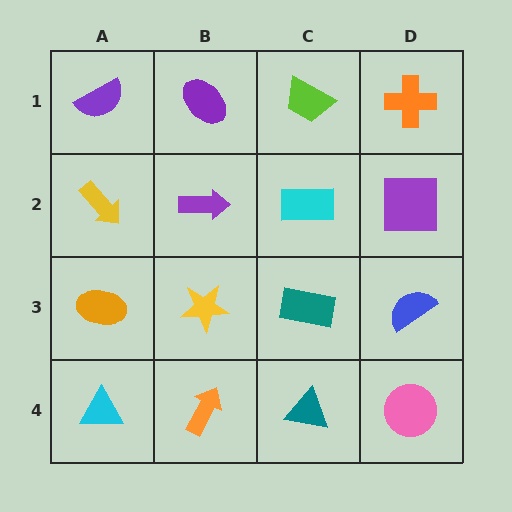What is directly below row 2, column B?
A yellow star.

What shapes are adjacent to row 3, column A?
A yellow arrow (row 2, column A), a cyan triangle (row 4, column A), a yellow star (row 3, column B).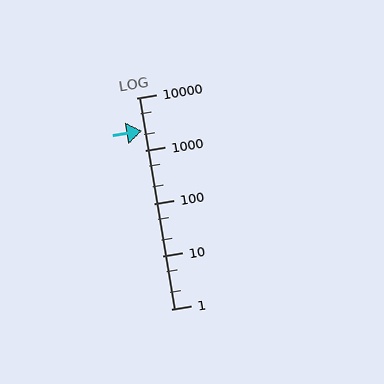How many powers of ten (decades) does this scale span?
The scale spans 4 decades, from 1 to 10000.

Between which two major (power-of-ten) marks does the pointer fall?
The pointer is between 1000 and 10000.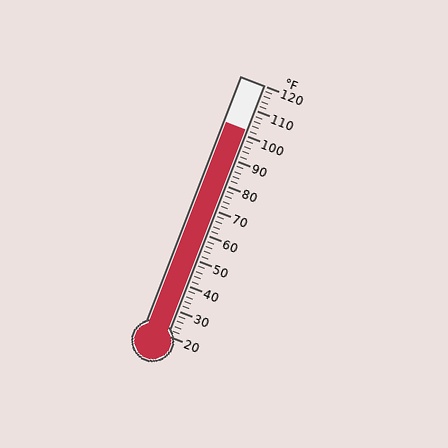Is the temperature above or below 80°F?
The temperature is above 80°F.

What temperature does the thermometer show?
The thermometer shows approximately 102°F.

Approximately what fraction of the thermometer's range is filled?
The thermometer is filled to approximately 80% of its range.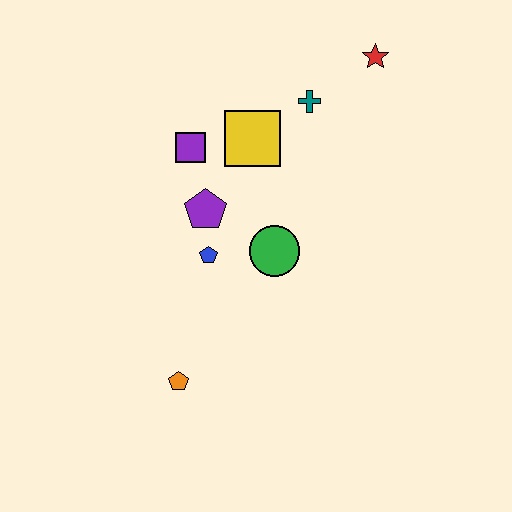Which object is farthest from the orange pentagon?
The red star is farthest from the orange pentagon.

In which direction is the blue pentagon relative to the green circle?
The blue pentagon is to the left of the green circle.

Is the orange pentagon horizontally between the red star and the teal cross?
No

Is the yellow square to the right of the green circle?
No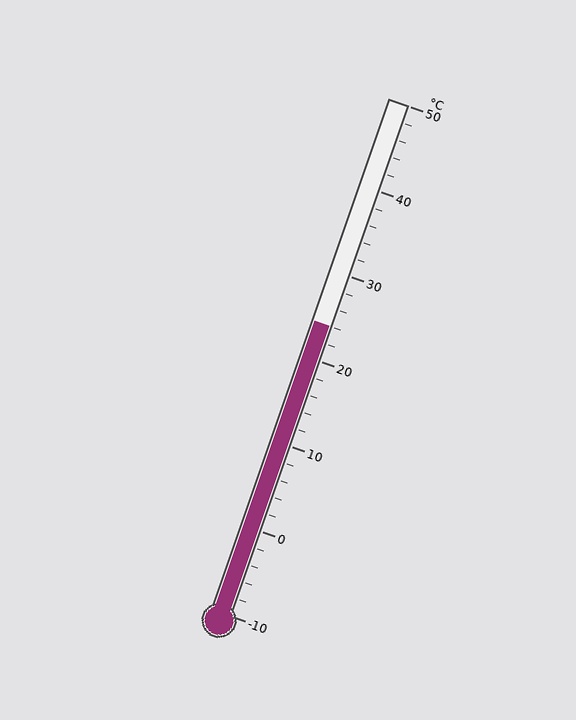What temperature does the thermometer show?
The thermometer shows approximately 24°C.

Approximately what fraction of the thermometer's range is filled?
The thermometer is filled to approximately 55% of its range.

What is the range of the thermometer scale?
The thermometer scale ranges from -10°C to 50°C.